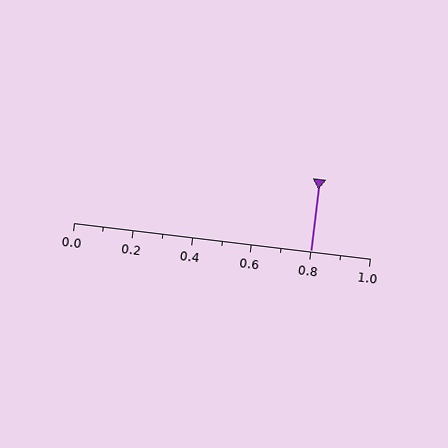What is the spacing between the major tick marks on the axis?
The major ticks are spaced 0.2 apart.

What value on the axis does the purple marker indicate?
The marker indicates approximately 0.8.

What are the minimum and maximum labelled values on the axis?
The axis runs from 0.0 to 1.0.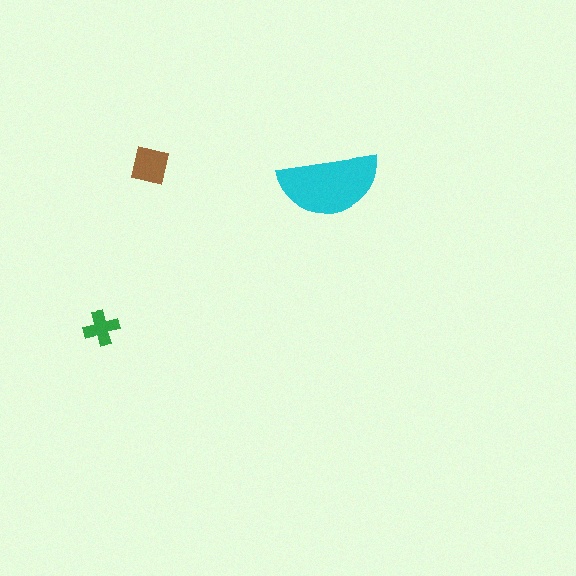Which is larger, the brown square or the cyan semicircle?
The cyan semicircle.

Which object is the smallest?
The green cross.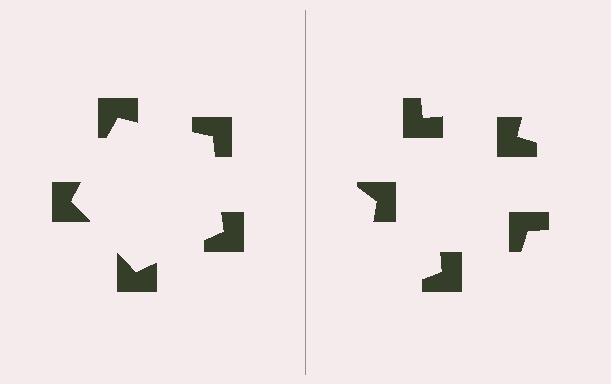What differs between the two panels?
The notched squares are positioned identically on both sides; only the wedge orientations differ. On the left they align to a pentagon; on the right they are misaligned.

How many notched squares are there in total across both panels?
10 — 5 on each side.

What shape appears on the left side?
An illusory pentagon.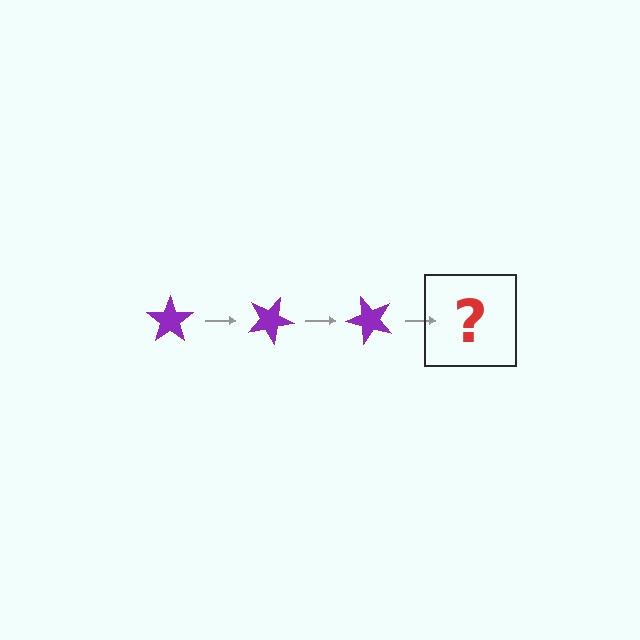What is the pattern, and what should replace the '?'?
The pattern is that the star rotates 25 degrees each step. The '?' should be a purple star rotated 75 degrees.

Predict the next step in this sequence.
The next step is a purple star rotated 75 degrees.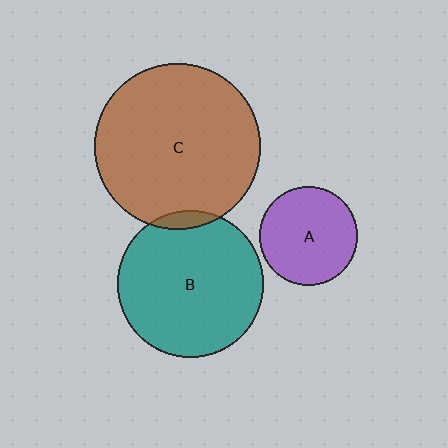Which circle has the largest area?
Circle C (brown).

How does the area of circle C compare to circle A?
Approximately 2.8 times.